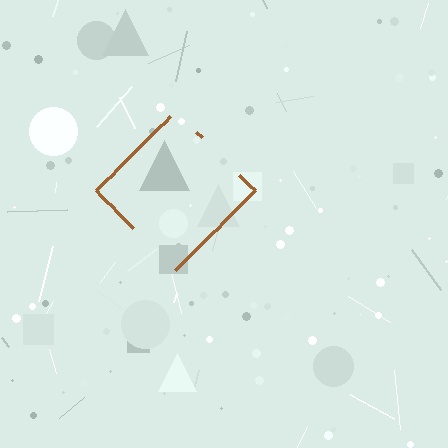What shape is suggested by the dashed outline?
The dashed outline suggests a diamond.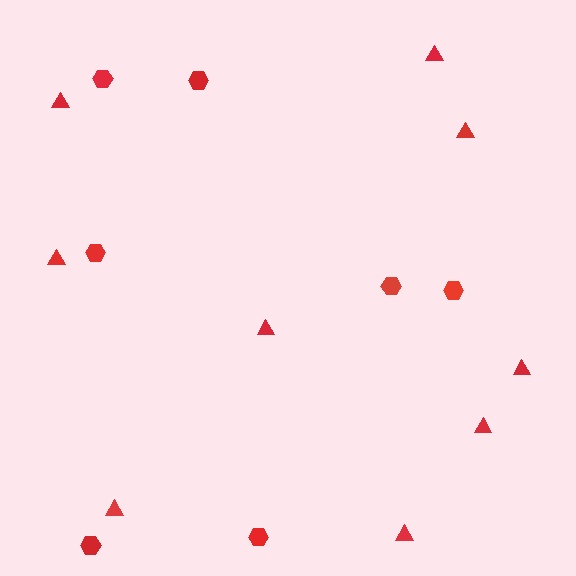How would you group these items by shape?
There are 2 groups: one group of hexagons (7) and one group of triangles (9).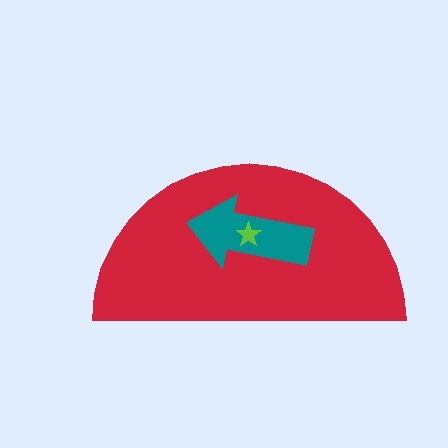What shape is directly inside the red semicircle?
The teal arrow.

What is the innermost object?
The lime star.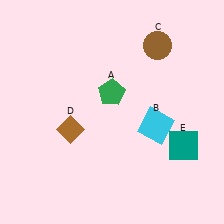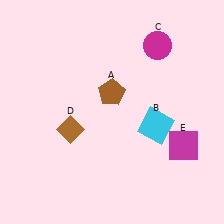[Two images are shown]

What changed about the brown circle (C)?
In Image 1, C is brown. In Image 2, it changed to magenta.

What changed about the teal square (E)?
In Image 1, E is teal. In Image 2, it changed to magenta.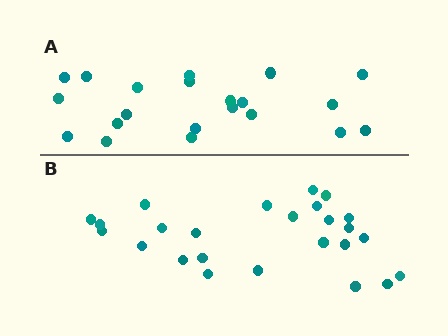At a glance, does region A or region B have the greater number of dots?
Region B (the bottom region) has more dots.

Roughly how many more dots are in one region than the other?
Region B has about 4 more dots than region A.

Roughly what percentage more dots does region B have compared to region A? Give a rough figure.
About 20% more.